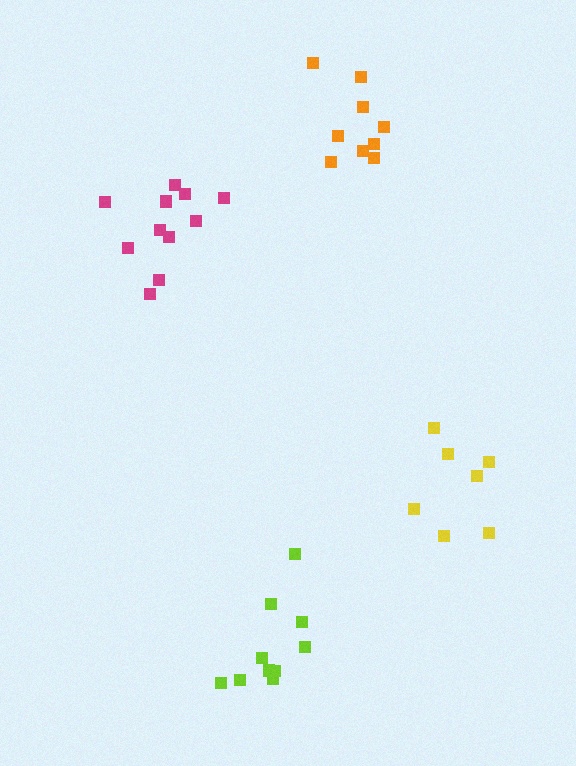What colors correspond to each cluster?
The clusters are colored: magenta, orange, yellow, lime.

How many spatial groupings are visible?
There are 4 spatial groupings.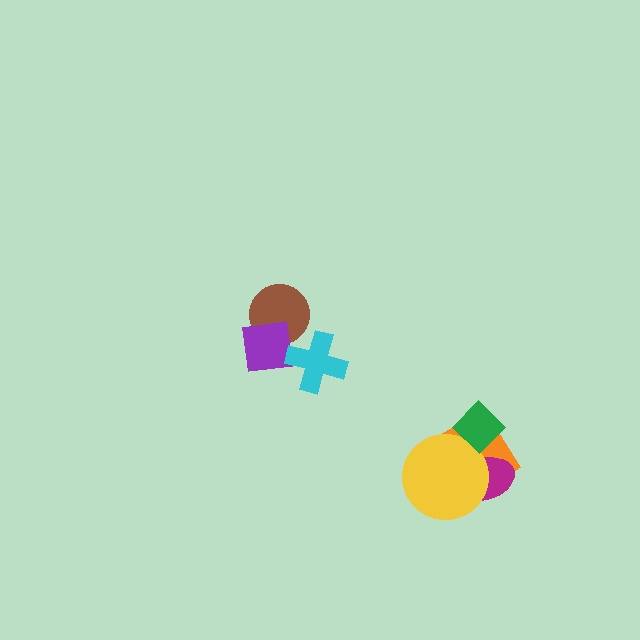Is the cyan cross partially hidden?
No, no other shape covers it.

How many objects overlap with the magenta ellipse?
3 objects overlap with the magenta ellipse.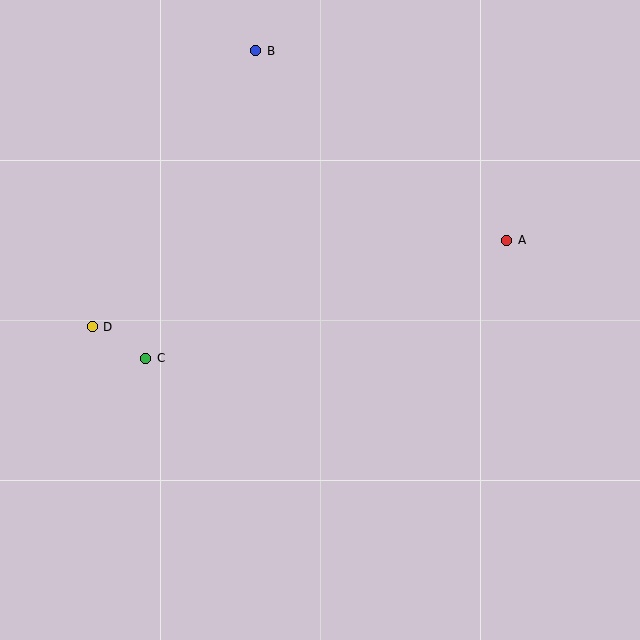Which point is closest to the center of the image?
Point C at (146, 358) is closest to the center.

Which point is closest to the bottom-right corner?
Point A is closest to the bottom-right corner.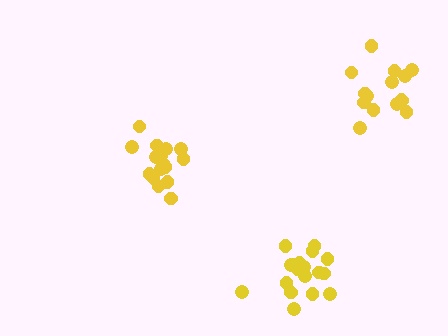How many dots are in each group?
Group 1: 16 dots, Group 2: 18 dots, Group 3: 15 dots (49 total).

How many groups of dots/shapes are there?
There are 3 groups.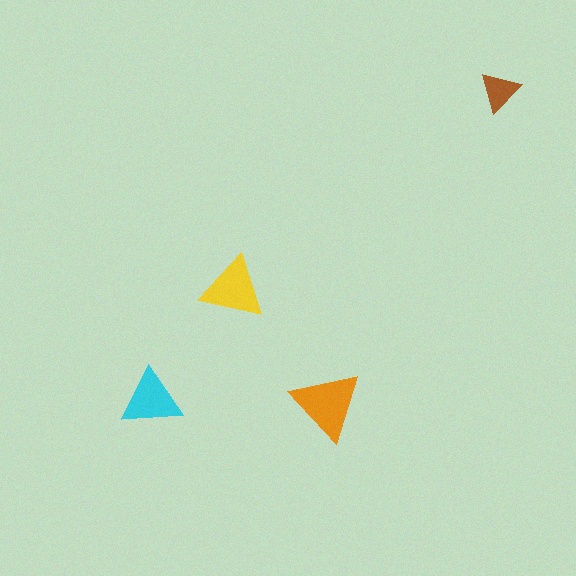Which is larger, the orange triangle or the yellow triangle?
The orange one.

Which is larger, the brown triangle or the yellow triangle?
The yellow one.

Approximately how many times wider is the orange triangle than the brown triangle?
About 1.5 times wider.